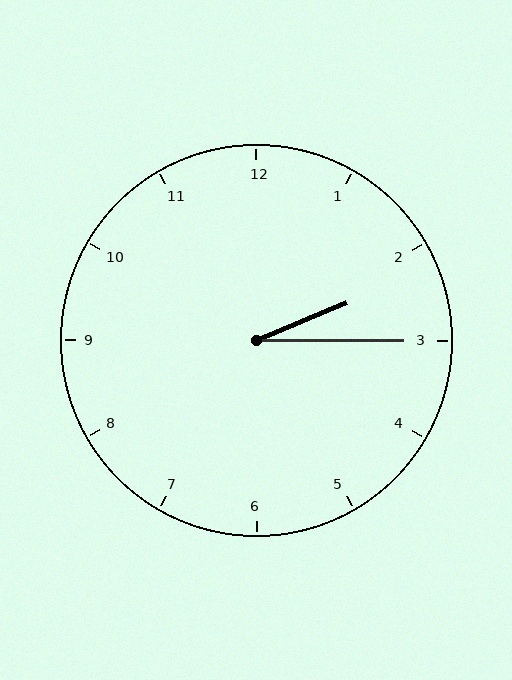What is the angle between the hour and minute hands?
Approximately 22 degrees.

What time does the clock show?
2:15.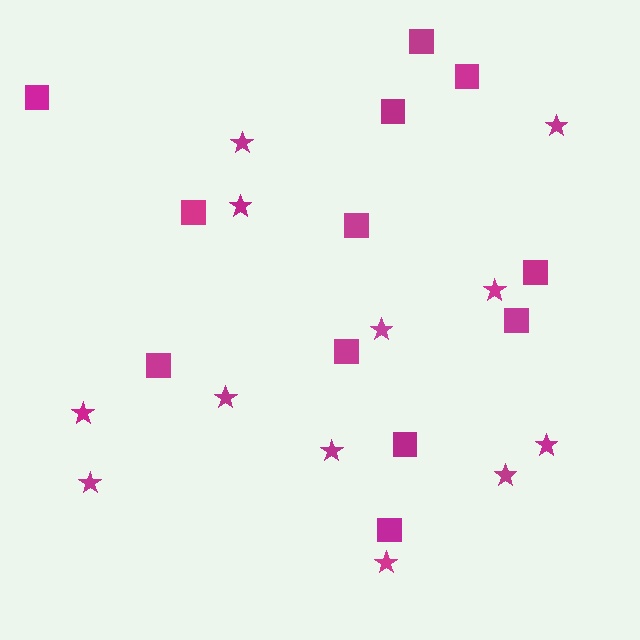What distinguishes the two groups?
There are 2 groups: one group of stars (12) and one group of squares (12).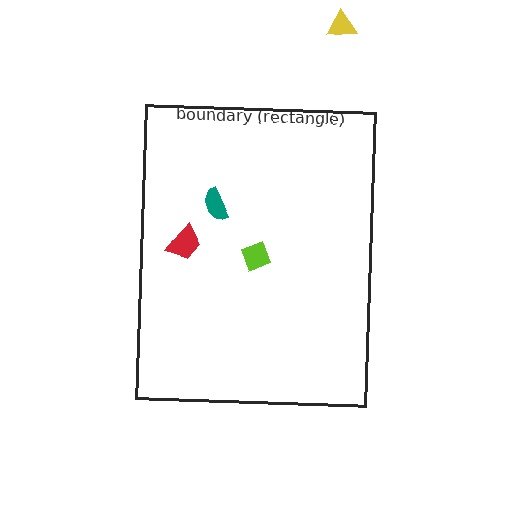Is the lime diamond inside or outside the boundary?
Inside.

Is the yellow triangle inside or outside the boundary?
Outside.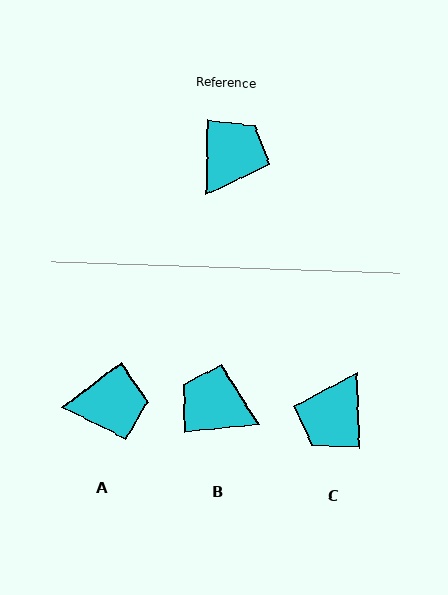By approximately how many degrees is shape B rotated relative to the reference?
Approximately 97 degrees counter-clockwise.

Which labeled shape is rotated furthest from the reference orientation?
C, about 177 degrees away.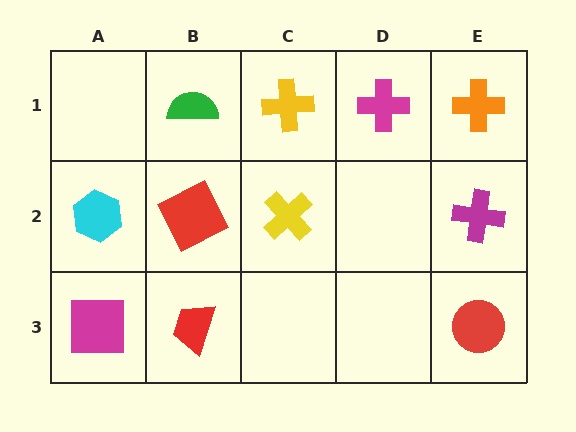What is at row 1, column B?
A green semicircle.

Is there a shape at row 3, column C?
No, that cell is empty.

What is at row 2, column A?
A cyan hexagon.